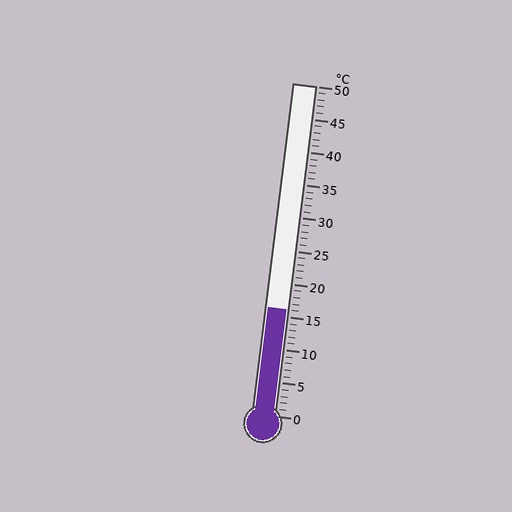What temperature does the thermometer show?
The thermometer shows approximately 16°C.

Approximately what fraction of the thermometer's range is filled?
The thermometer is filled to approximately 30% of its range.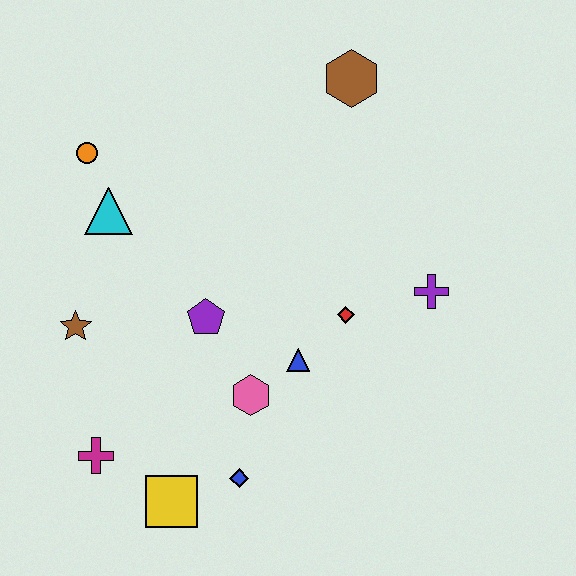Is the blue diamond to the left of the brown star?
No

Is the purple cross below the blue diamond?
No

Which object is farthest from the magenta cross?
The brown hexagon is farthest from the magenta cross.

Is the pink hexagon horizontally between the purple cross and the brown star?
Yes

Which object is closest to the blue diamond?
The yellow square is closest to the blue diamond.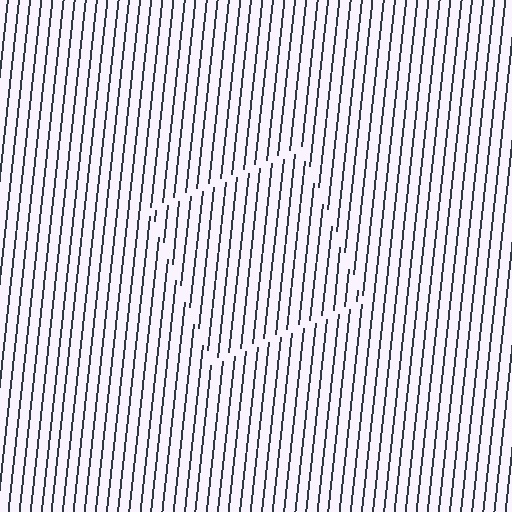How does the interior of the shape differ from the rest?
The interior of the shape contains the same grating, shifted by half a period — the contour is defined by the phase discontinuity where line-ends from the inner and outer gratings abut.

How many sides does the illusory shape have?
4 sides — the line-ends trace a square.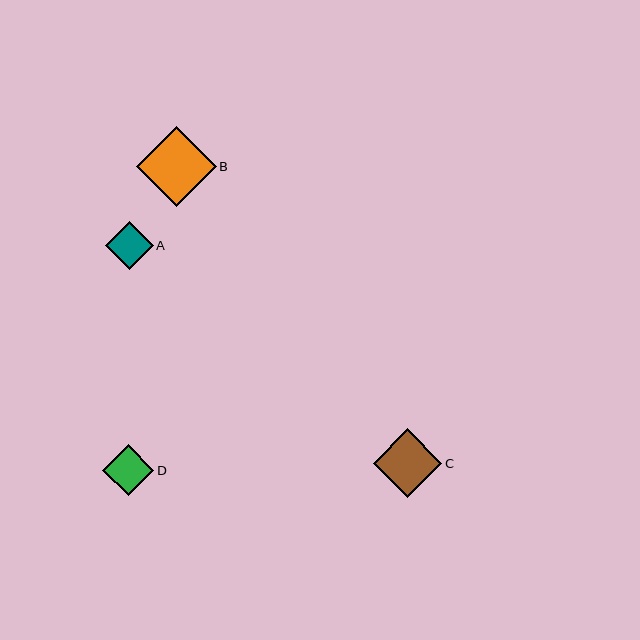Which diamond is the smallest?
Diamond A is the smallest with a size of approximately 48 pixels.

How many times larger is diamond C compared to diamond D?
Diamond C is approximately 1.3 times the size of diamond D.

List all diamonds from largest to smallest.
From largest to smallest: B, C, D, A.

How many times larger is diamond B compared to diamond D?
Diamond B is approximately 1.6 times the size of diamond D.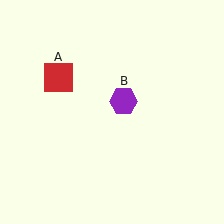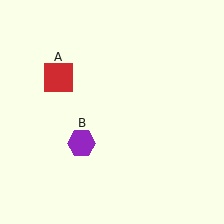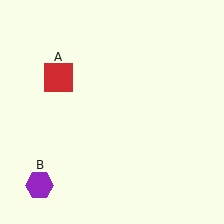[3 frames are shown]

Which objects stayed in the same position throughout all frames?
Red square (object A) remained stationary.